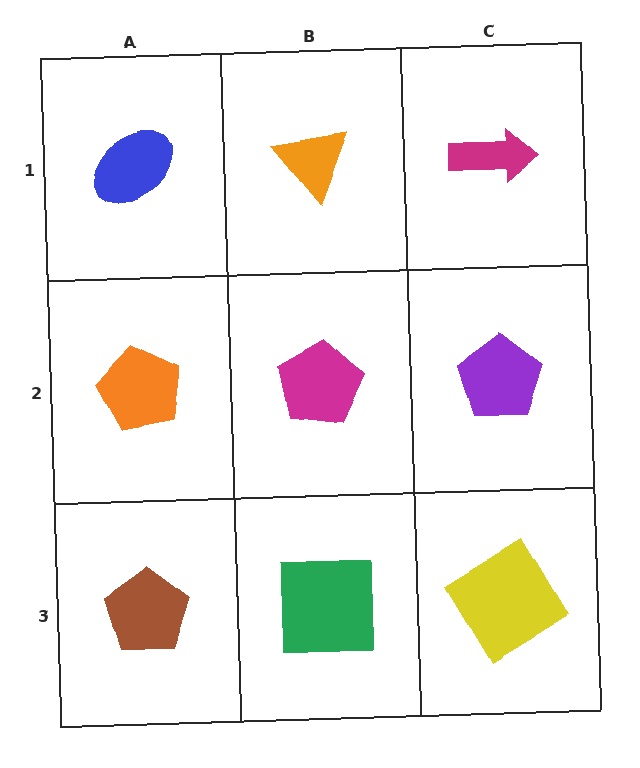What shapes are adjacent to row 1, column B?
A magenta pentagon (row 2, column B), a blue ellipse (row 1, column A), a magenta arrow (row 1, column C).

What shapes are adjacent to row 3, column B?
A magenta pentagon (row 2, column B), a brown pentagon (row 3, column A), a yellow diamond (row 3, column C).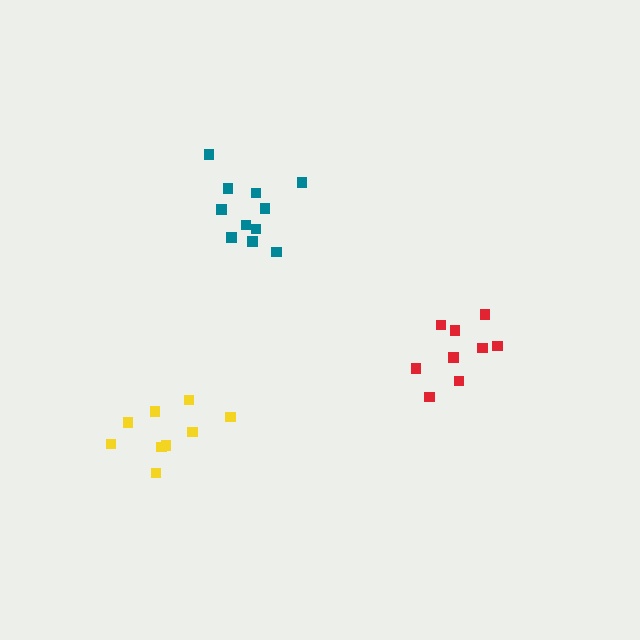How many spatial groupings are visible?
There are 3 spatial groupings.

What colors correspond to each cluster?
The clusters are colored: red, teal, yellow.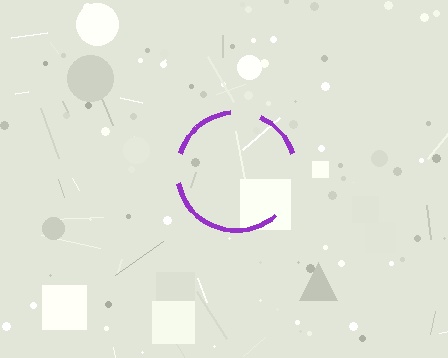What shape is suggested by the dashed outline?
The dashed outline suggests a circle.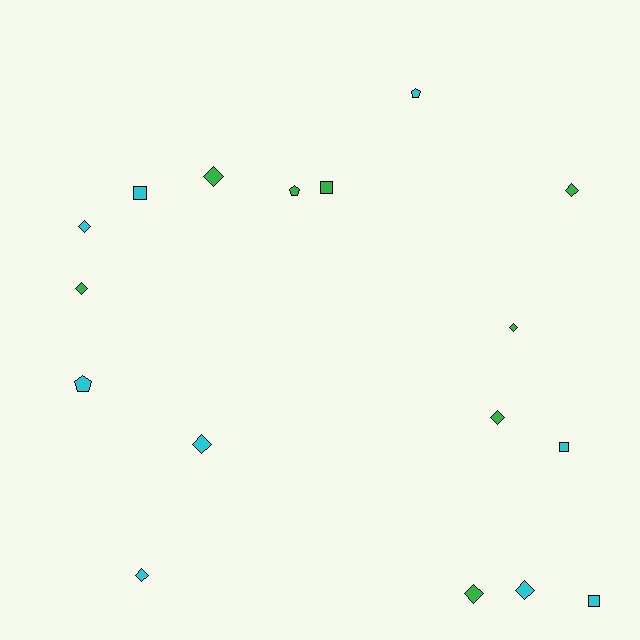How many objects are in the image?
There are 17 objects.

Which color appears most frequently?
Cyan, with 9 objects.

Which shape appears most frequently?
Diamond, with 10 objects.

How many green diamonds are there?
There are 6 green diamonds.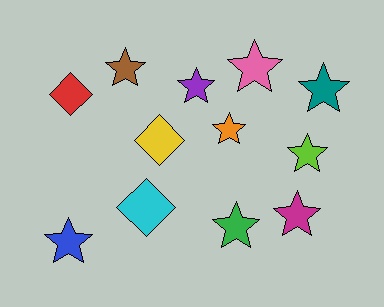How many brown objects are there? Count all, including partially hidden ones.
There is 1 brown object.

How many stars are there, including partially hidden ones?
There are 9 stars.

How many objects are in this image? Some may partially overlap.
There are 12 objects.